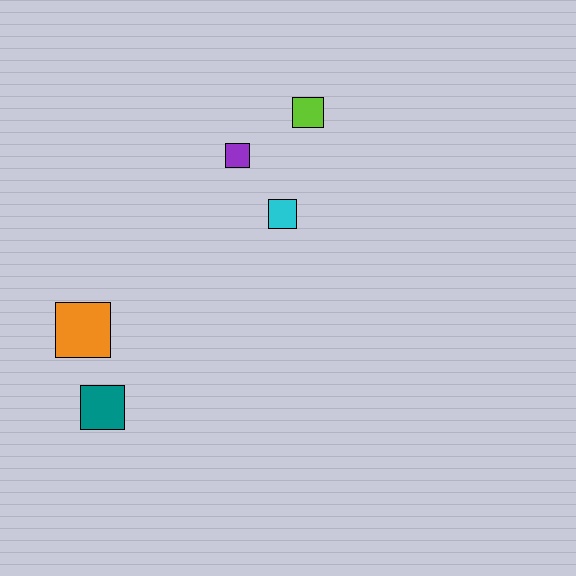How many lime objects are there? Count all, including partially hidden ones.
There is 1 lime object.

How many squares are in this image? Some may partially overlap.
There are 5 squares.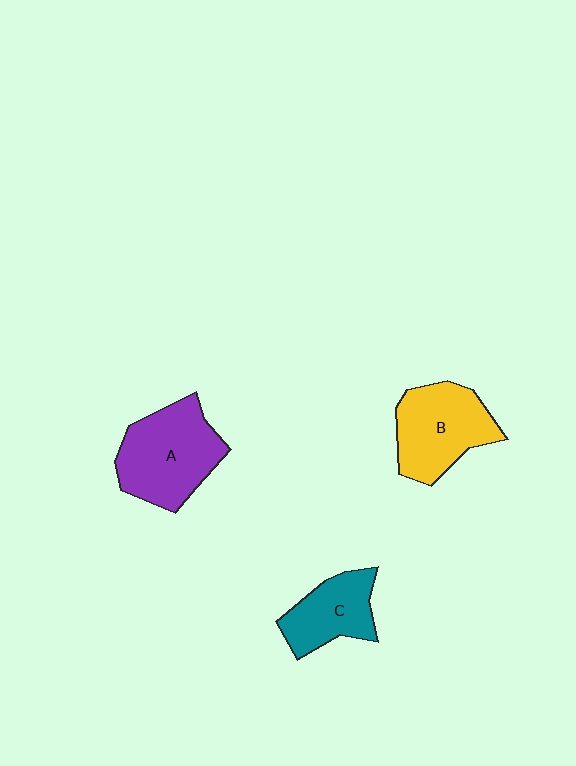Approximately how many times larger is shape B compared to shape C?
Approximately 1.3 times.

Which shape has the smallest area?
Shape C (teal).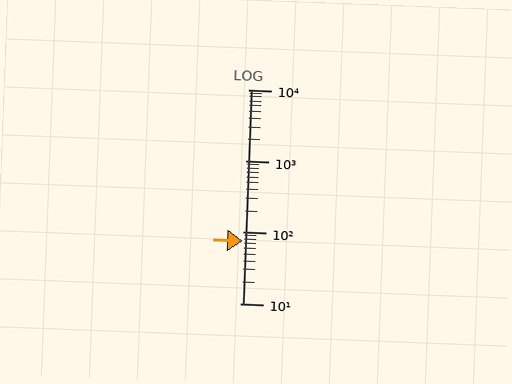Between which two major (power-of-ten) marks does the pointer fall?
The pointer is between 10 and 100.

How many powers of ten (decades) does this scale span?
The scale spans 3 decades, from 10 to 10000.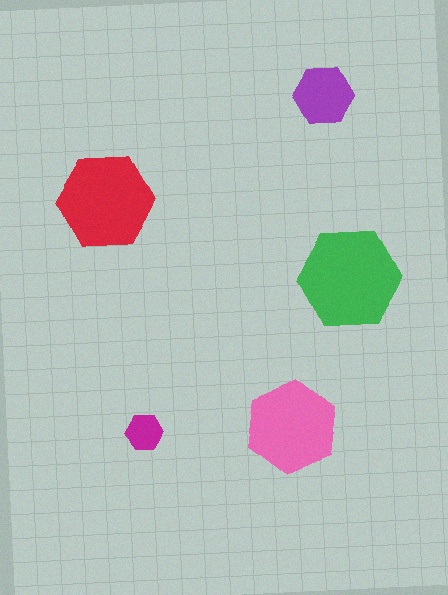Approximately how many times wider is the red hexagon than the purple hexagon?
About 1.5 times wider.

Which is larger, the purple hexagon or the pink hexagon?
The pink one.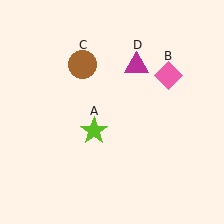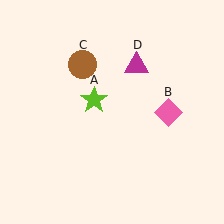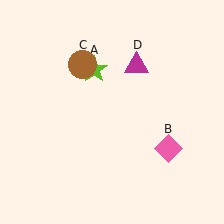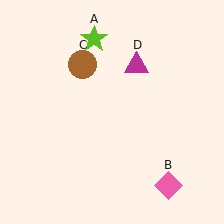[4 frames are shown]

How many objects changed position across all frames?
2 objects changed position: lime star (object A), pink diamond (object B).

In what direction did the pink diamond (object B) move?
The pink diamond (object B) moved down.